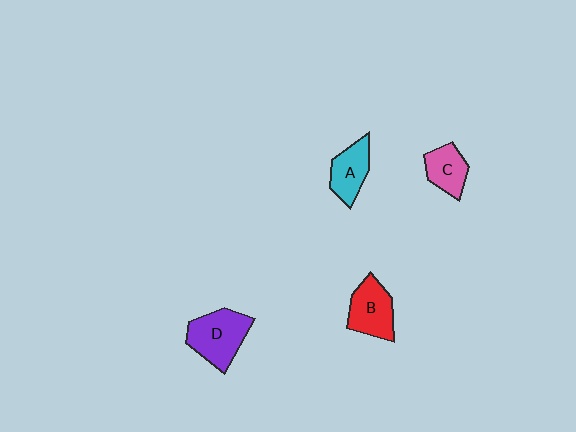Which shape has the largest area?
Shape D (purple).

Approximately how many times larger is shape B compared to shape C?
Approximately 1.3 times.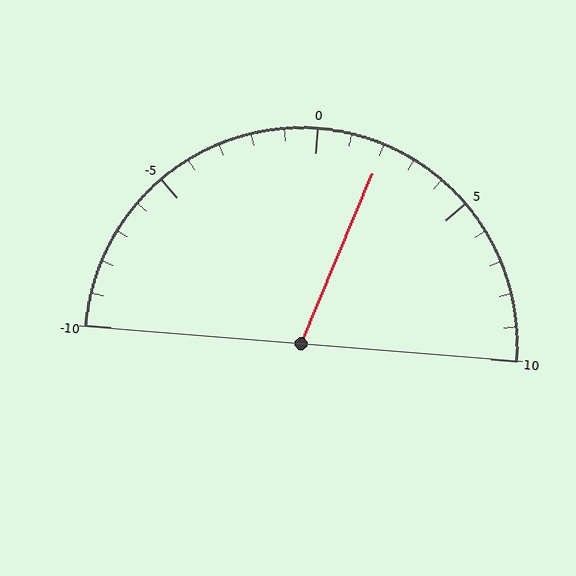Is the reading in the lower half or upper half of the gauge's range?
The reading is in the upper half of the range (-10 to 10).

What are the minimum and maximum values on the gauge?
The gauge ranges from -10 to 10.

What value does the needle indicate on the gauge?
The needle indicates approximately 2.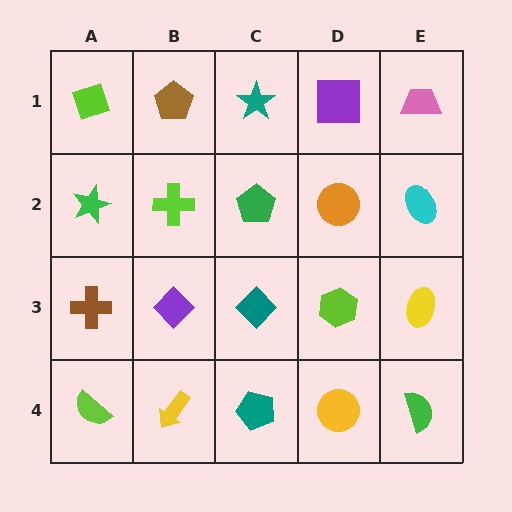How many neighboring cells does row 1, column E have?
2.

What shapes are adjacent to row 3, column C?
A green pentagon (row 2, column C), a teal pentagon (row 4, column C), a purple diamond (row 3, column B), a lime hexagon (row 3, column D).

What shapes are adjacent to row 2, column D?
A purple square (row 1, column D), a lime hexagon (row 3, column D), a green pentagon (row 2, column C), a cyan ellipse (row 2, column E).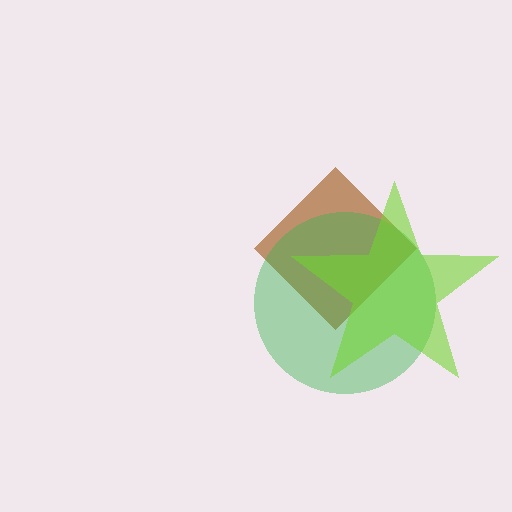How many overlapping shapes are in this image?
There are 3 overlapping shapes in the image.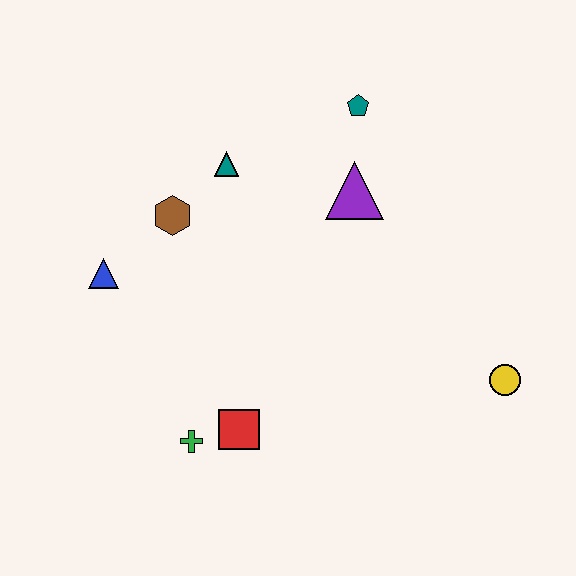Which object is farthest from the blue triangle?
The yellow circle is farthest from the blue triangle.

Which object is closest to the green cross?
The red square is closest to the green cross.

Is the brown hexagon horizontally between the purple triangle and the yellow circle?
No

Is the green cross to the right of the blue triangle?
Yes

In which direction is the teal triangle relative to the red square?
The teal triangle is above the red square.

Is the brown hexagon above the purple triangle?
No